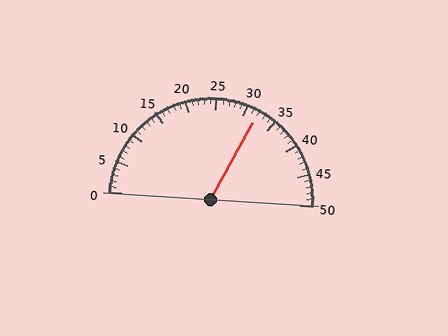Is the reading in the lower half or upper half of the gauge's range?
The reading is in the upper half of the range (0 to 50).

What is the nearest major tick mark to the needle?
The nearest major tick mark is 30.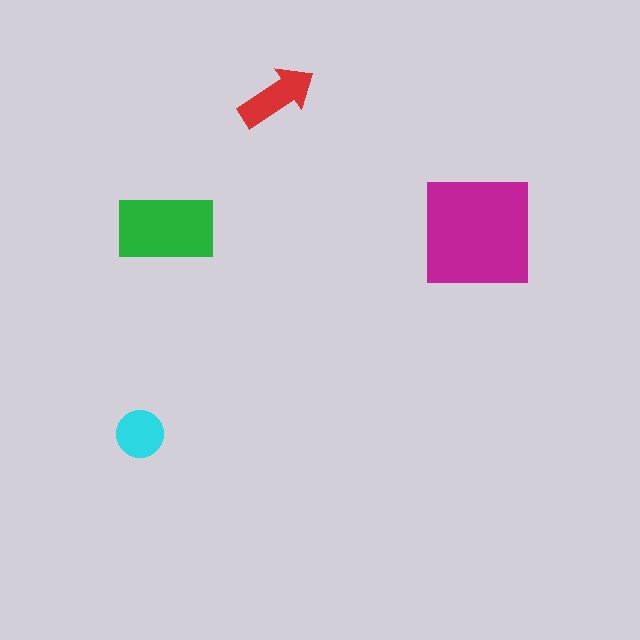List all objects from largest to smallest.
The magenta square, the green rectangle, the red arrow, the cyan circle.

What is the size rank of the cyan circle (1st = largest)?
4th.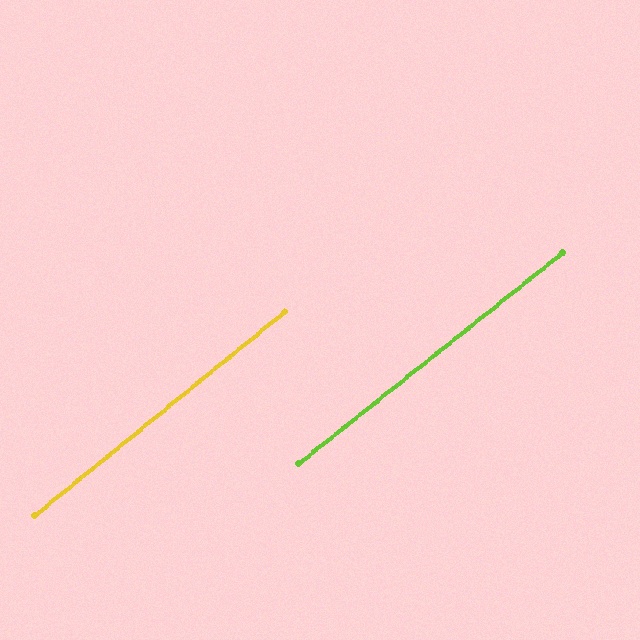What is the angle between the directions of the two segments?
Approximately 0 degrees.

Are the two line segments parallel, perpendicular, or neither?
Parallel — their directions differ by only 0.4°.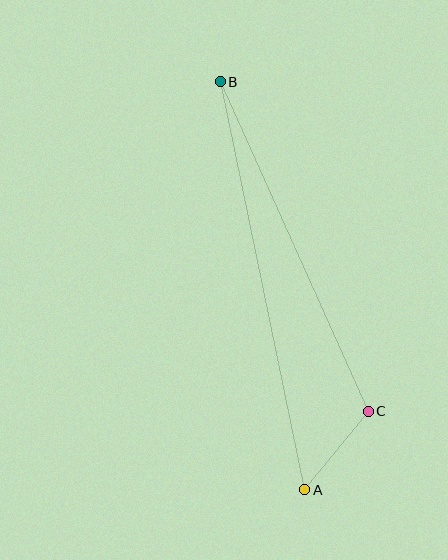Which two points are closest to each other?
Points A and C are closest to each other.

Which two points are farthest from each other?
Points A and B are farthest from each other.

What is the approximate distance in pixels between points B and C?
The distance between B and C is approximately 362 pixels.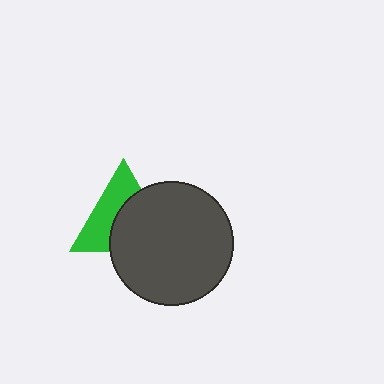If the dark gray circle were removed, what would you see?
You would see the complete green triangle.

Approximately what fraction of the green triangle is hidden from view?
Roughly 52% of the green triangle is hidden behind the dark gray circle.